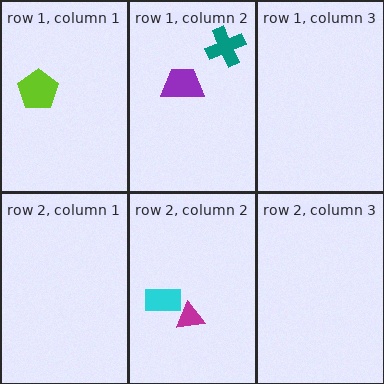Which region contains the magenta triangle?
The row 2, column 2 region.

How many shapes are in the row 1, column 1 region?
1.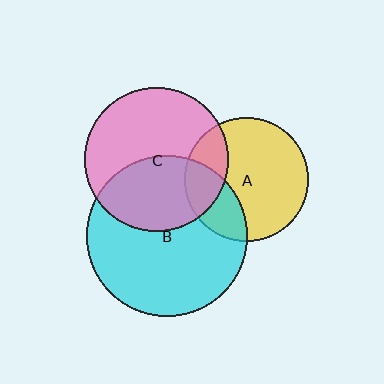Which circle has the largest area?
Circle B (cyan).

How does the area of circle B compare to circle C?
Approximately 1.3 times.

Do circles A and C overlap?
Yes.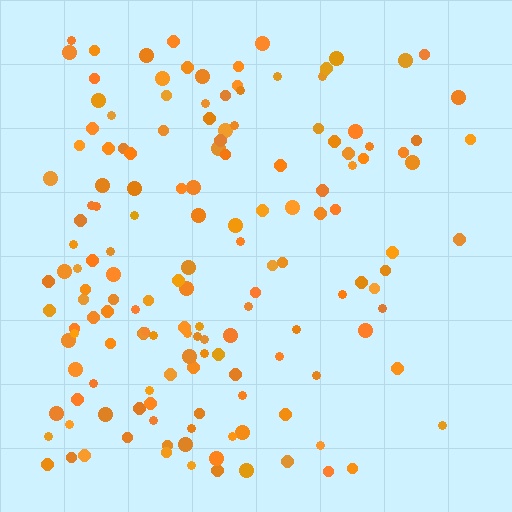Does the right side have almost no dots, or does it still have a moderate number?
Still a moderate number, just noticeably fewer than the left.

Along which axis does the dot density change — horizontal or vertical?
Horizontal.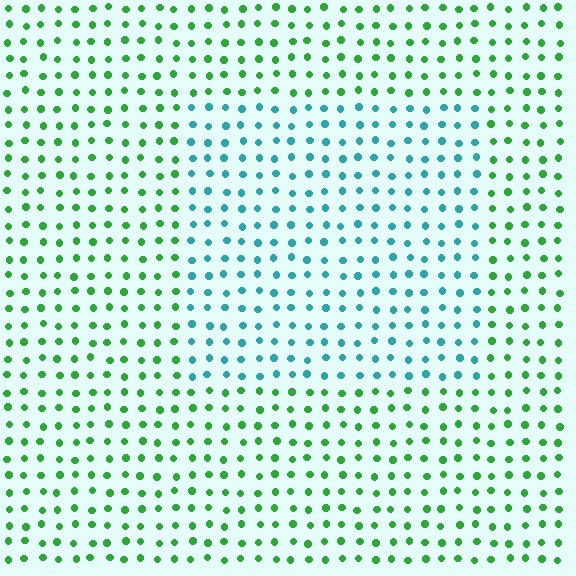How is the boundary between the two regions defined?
The boundary is defined purely by a slight shift in hue (about 56 degrees). Spacing, size, and orientation are identical on both sides.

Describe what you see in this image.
The image is filled with small green elements in a uniform arrangement. A rectangle-shaped region is visible where the elements are tinted to a slightly different hue, forming a subtle color boundary.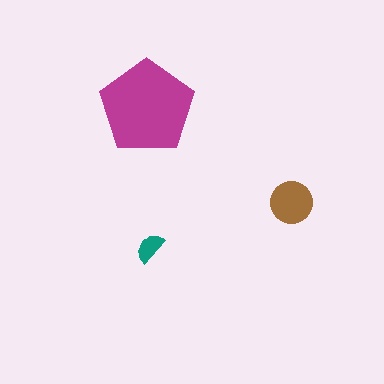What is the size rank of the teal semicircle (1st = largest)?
3rd.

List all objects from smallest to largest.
The teal semicircle, the brown circle, the magenta pentagon.